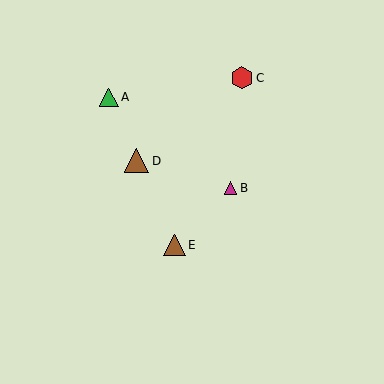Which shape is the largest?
The brown triangle (labeled D) is the largest.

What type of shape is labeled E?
Shape E is a brown triangle.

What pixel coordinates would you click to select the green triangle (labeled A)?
Click at (109, 97) to select the green triangle A.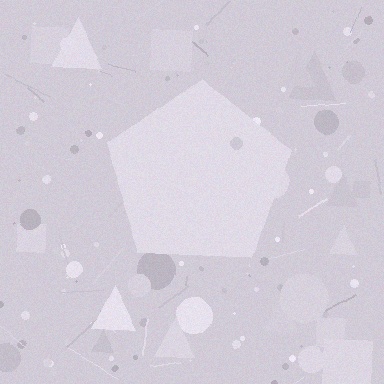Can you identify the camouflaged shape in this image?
The camouflaged shape is a pentagon.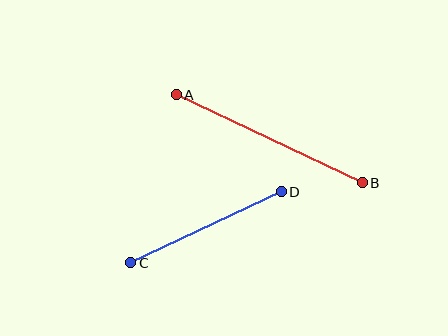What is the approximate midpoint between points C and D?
The midpoint is at approximately (206, 227) pixels.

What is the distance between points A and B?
The distance is approximately 206 pixels.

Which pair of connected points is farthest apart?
Points A and B are farthest apart.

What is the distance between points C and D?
The distance is approximately 167 pixels.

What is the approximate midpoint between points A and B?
The midpoint is at approximately (269, 139) pixels.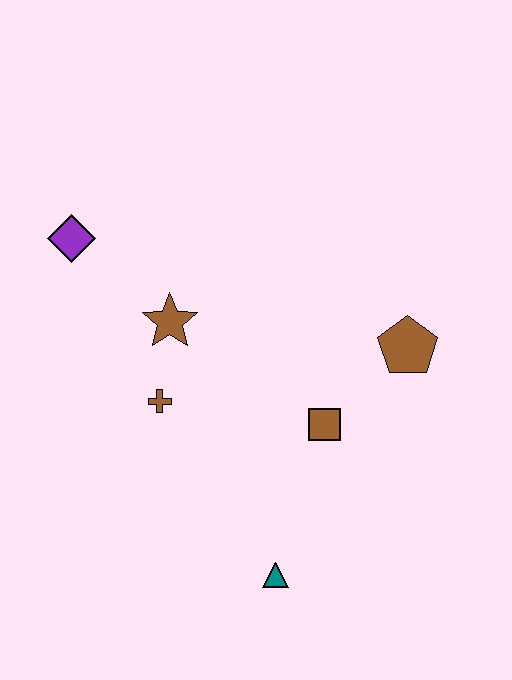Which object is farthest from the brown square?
The purple diamond is farthest from the brown square.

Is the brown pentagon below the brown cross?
No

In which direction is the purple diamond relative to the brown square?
The purple diamond is to the left of the brown square.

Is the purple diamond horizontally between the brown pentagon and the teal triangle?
No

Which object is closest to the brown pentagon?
The brown square is closest to the brown pentagon.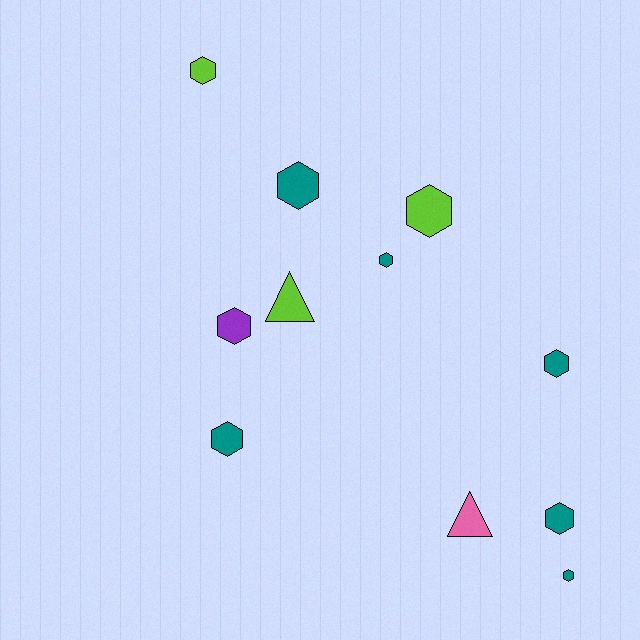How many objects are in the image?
There are 11 objects.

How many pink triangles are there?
There is 1 pink triangle.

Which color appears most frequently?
Teal, with 6 objects.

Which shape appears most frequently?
Hexagon, with 9 objects.